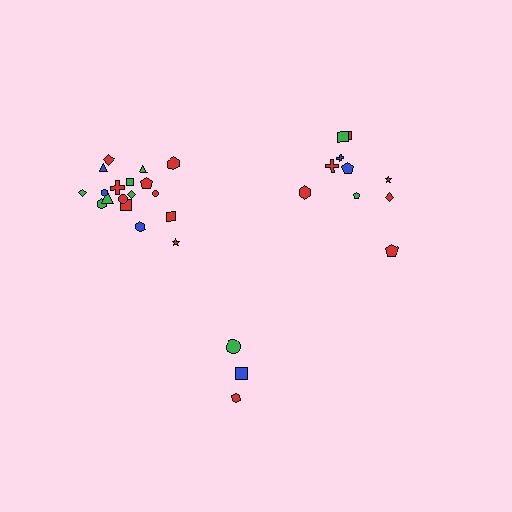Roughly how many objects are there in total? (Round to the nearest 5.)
Roughly 30 objects in total.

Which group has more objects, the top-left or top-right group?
The top-left group.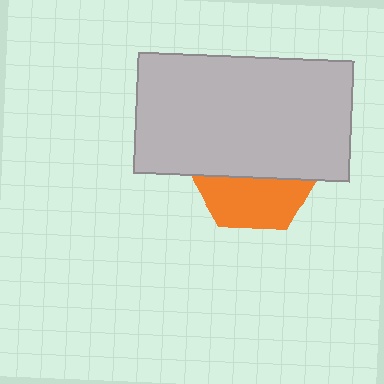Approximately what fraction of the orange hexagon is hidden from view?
Roughly 60% of the orange hexagon is hidden behind the light gray rectangle.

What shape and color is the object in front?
The object in front is a light gray rectangle.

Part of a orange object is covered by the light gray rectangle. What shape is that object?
It is a hexagon.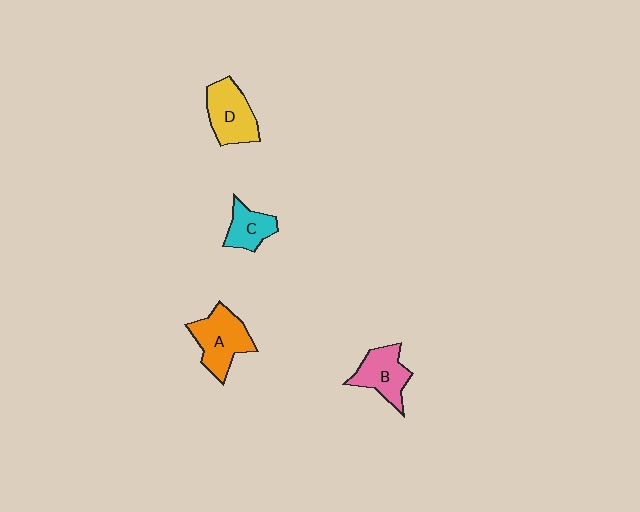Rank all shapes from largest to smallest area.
From largest to smallest: A (orange), D (yellow), B (pink), C (cyan).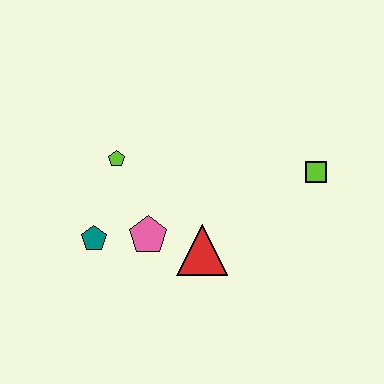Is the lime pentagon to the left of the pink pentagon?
Yes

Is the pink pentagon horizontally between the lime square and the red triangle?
No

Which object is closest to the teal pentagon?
The pink pentagon is closest to the teal pentagon.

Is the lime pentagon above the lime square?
Yes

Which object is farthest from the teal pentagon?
The lime square is farthest from the teal pentagon.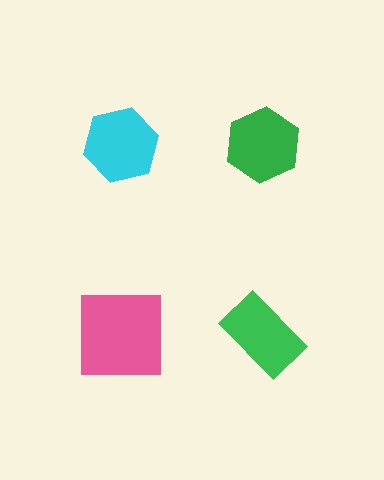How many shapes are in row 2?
2 shapes.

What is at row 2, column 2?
A green rectangle.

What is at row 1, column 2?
A green hexagon.